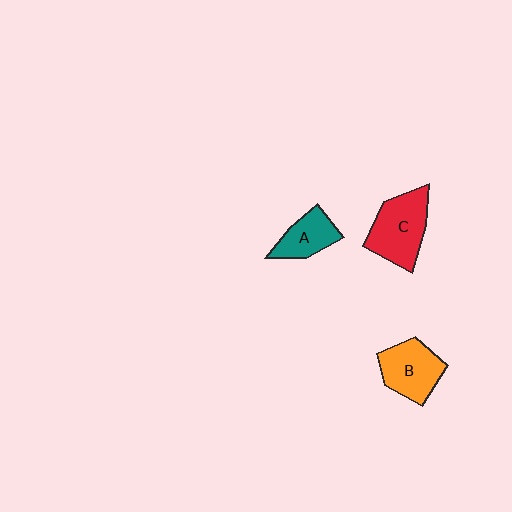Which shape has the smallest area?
Shape A (teal).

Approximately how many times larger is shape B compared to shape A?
Approximately 1.4 times.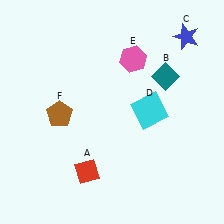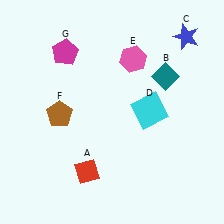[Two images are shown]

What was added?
A magenta pentagon (G) was added in Image 2.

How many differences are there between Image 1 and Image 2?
There is 1 difference between the two images.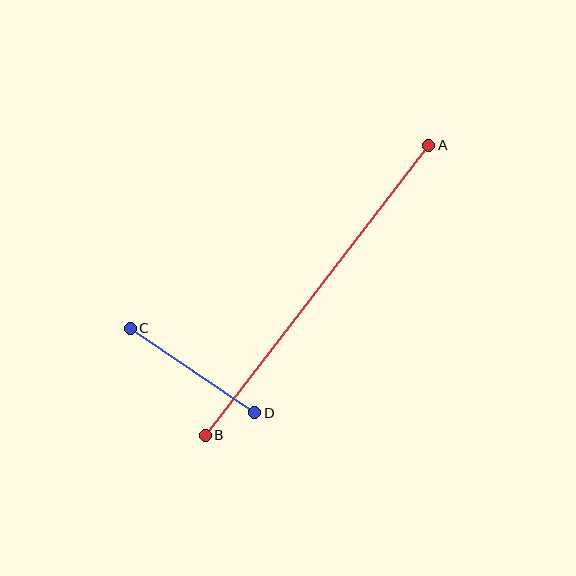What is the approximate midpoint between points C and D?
The midpoint is at approximately (192, 370) pixels.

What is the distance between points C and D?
The distance is approximately 151 pixels.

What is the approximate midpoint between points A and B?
The midpoint is at approximately (317, 290) pixels.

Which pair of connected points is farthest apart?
Points A and B are farthest apart.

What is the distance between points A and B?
The distance is approximately 366 pixels.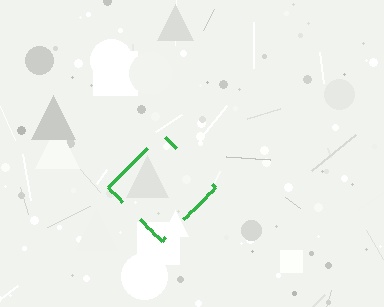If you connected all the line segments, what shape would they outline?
They would outline a diamond.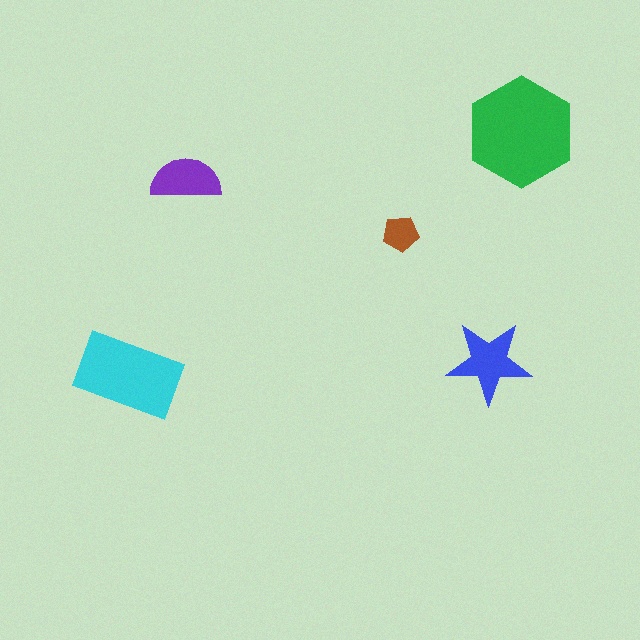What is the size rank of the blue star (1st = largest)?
3rd.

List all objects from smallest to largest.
The brown pentagon, the purple semicircle, the blue star, the cyan rectangle, the green hexagon.